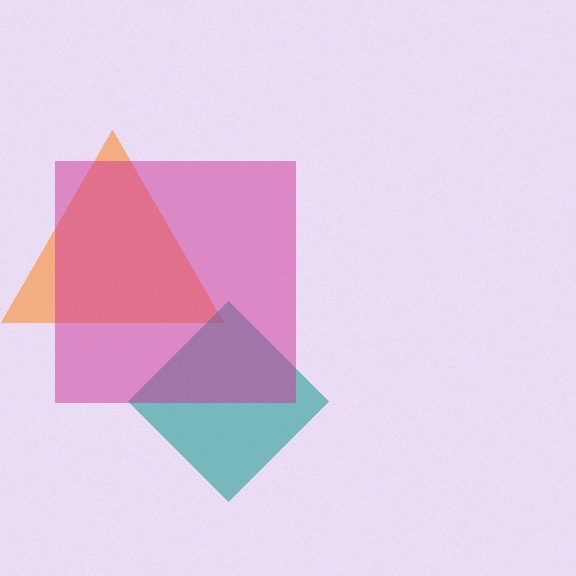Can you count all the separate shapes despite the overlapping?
Yes, there are 3 separate shapes.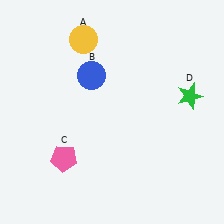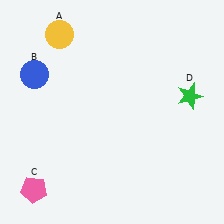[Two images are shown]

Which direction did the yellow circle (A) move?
The yellow circle (A) moved left.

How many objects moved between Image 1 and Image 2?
3 objects moved between the two images.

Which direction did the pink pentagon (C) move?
The pink pentagon (C) moved down.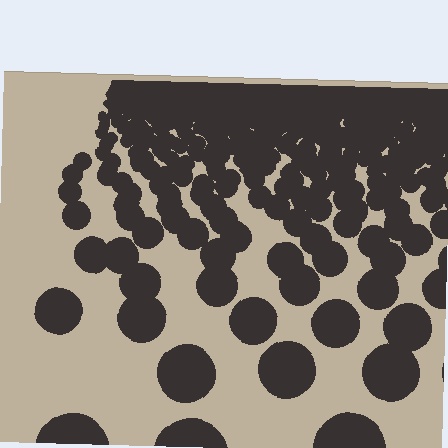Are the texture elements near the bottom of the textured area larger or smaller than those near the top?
Larger. Near the bottom, elements are closer to the viewer and appear at a bigger on-screen size.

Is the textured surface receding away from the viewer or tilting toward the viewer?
The surface is receding away from the viewer. Texture elements get smaller and denser toward the top.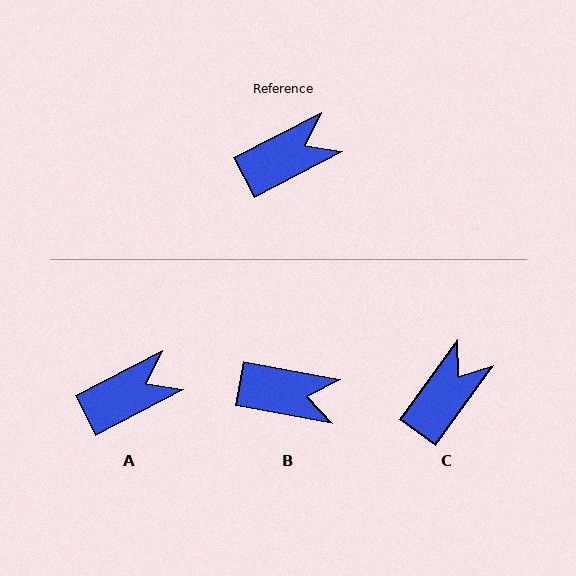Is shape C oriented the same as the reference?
No, it is off by about 27 degrees.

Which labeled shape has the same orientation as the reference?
A.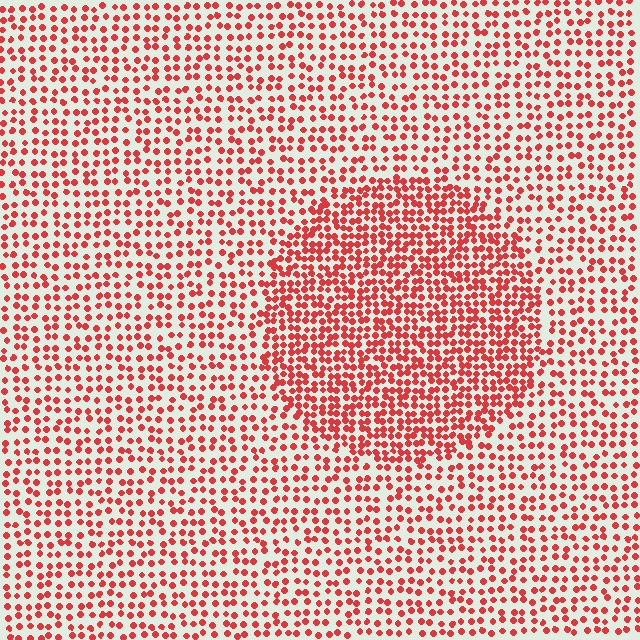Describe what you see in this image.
The image contains small red elements arranged at two different densities. A circle-shaped region is visible where the elements are more densely packed than the surrounding area.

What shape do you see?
I see a circle.